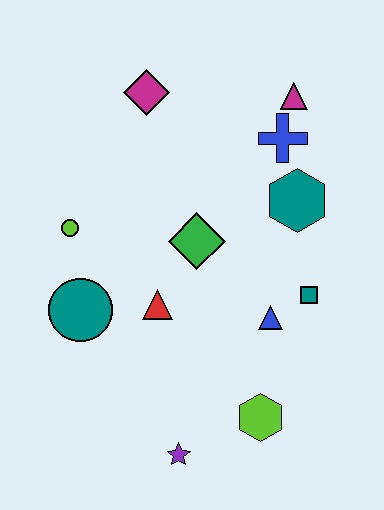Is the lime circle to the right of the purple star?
No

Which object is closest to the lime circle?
The teal circle is closest to the lime circle.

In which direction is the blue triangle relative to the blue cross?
The blue triangle is below the blue cross.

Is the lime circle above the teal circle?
Yes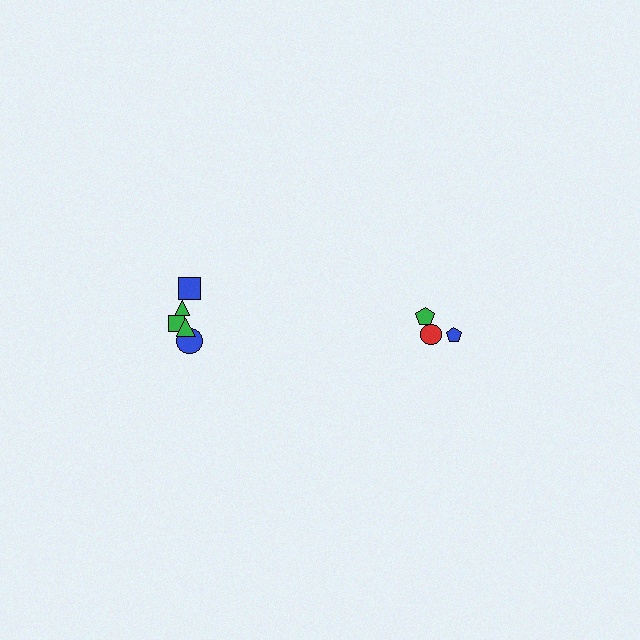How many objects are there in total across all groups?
There are 8 objects.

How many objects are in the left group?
There are 5 objects.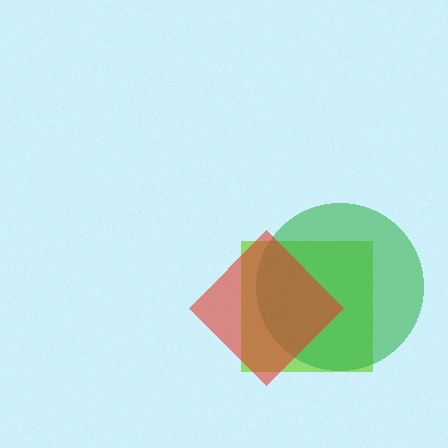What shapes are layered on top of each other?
The layered shapes are: a lime square, a green circle, a red diamond.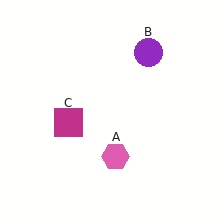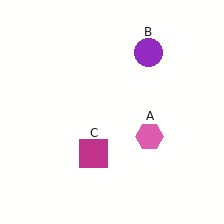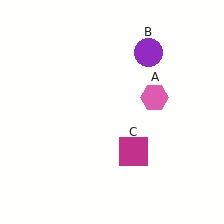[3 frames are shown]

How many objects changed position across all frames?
2 objects changed position: pink hexagon (object A), magenta square (object C).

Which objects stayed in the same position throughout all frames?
Purple circle (object B) remained stationary.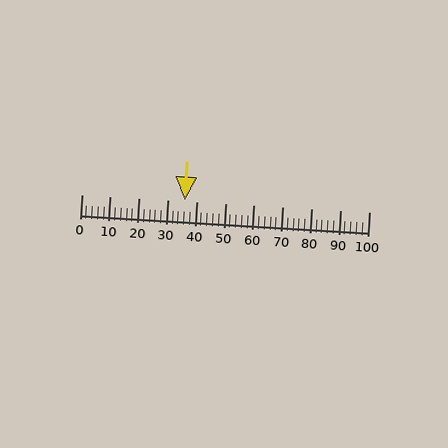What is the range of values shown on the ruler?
The ruler shows values from 0 to 100.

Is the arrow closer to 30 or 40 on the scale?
The arrow is closer to 40.